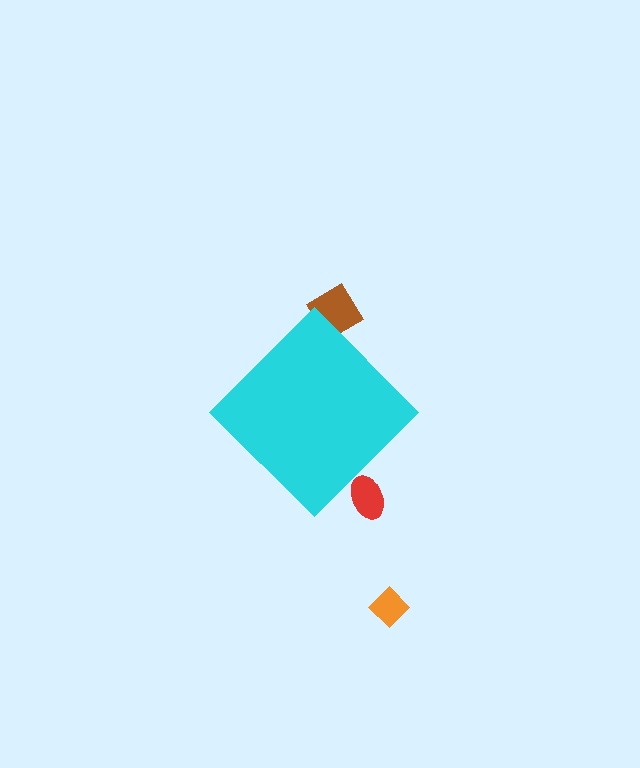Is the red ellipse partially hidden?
Yes, the red ellipse is partially hidden behind the cyan diamond.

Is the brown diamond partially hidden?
Yes, the brown diamond is partially hidden behind the cyan diamond.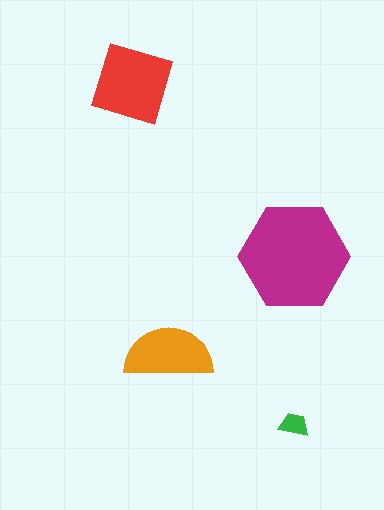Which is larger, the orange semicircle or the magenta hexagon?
The magenta hexagon.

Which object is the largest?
The magenta hexagon.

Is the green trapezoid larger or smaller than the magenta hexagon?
Smaller.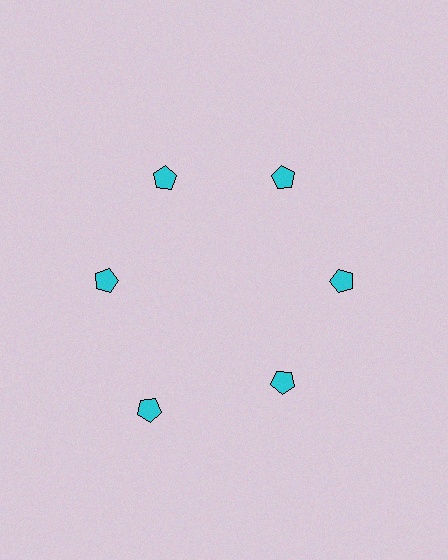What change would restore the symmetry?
The symmetry would be restored by moving it inward, back onto the ring so that all 6 pentagons sit at equal angles and equal distance from the center.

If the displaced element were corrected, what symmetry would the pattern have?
It would have 6-fold rotational symmetry — the pattern would map onto itself every 60 degrees.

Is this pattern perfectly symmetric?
No. The 6 cyan pentagons are arranged in a ring, but one element near the 7 o'clock position is pushed outward from the center, breaking the 6-fold rotational symmetry.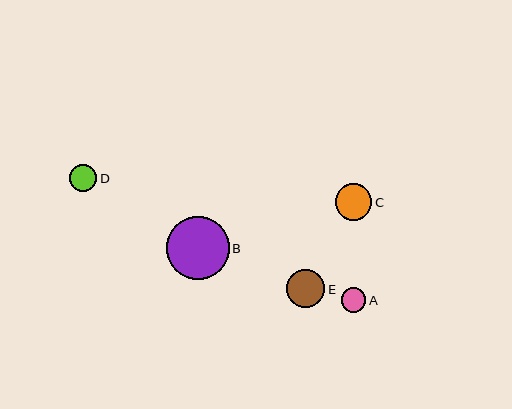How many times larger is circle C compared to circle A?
Circle C is approximately 1.5 times the size of circle A.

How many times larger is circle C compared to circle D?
Circle C is approximately 1.3 times the size of circle D.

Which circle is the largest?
Circle B is the largest with a size of approximately 63 pixels.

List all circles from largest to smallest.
From largest to smallest: B, E, C, D, A.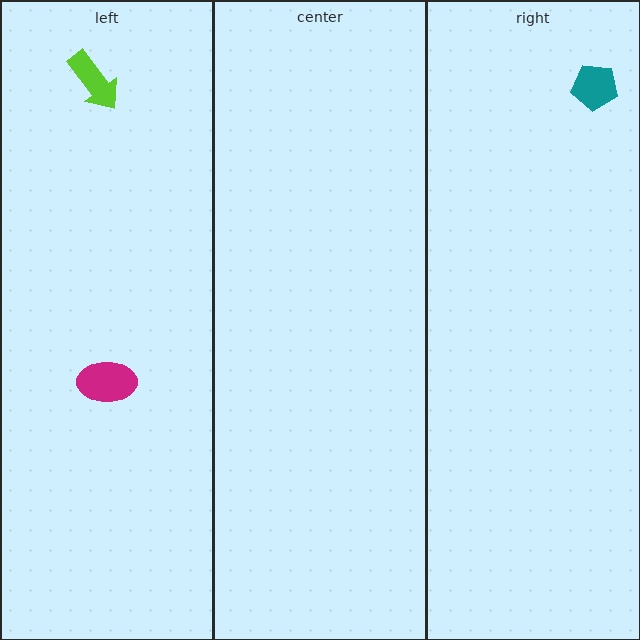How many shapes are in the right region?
1.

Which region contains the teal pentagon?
The right region.